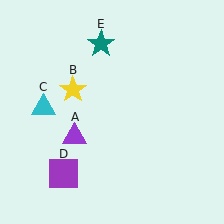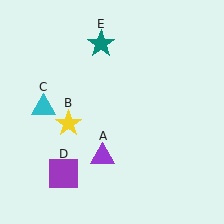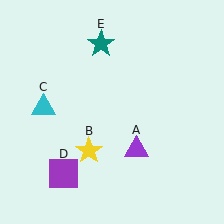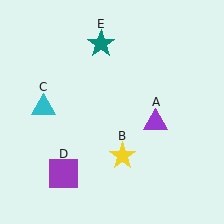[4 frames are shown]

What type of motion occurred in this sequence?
The purple triangle (object A), yellow star (object B) rotated counterclockwise around the center of the scene.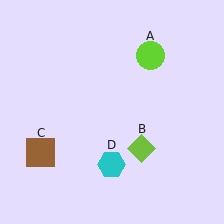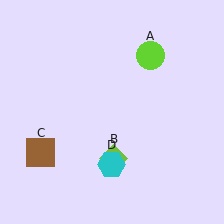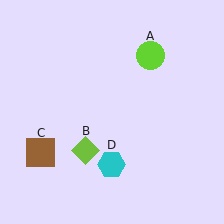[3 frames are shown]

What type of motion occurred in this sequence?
The lime diamond (object B) rotated clockwise around the center of the scene.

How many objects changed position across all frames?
1 object changed position: lime diamond (object B).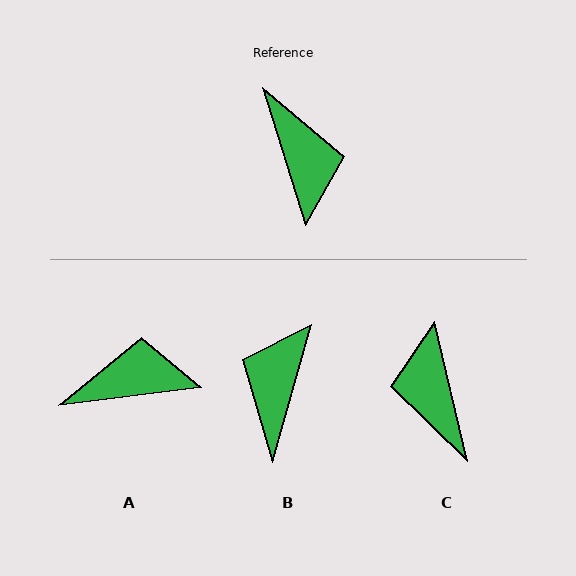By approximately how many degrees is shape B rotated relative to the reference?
Approximately 147 degrees counter-clockwise.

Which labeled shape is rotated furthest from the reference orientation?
C, about 176 degrees away.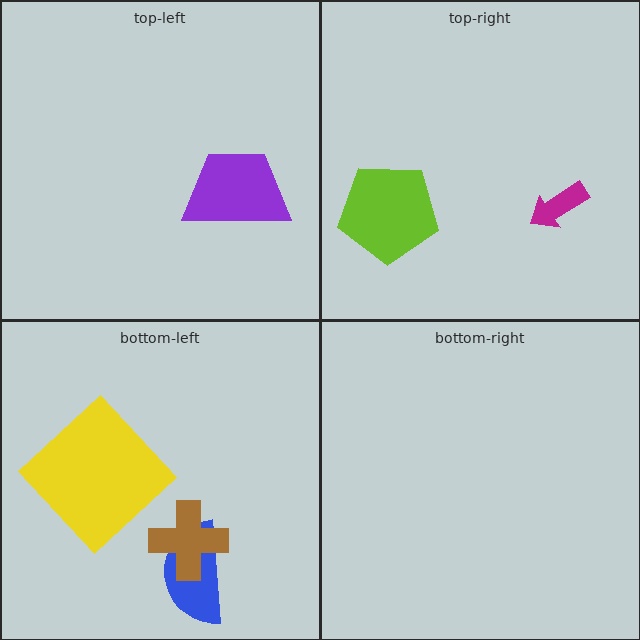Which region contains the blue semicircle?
The bottom-left region.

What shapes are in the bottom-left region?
The blue semicircle, the yellow diamond, the brown cross.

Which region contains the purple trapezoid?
The top-left region.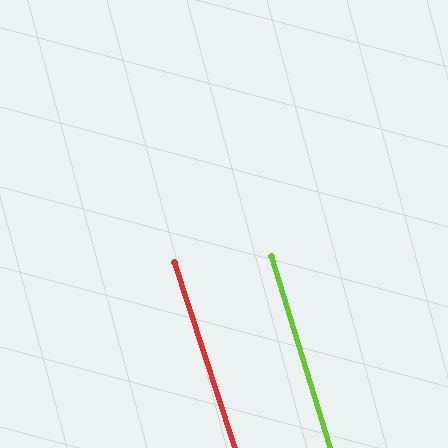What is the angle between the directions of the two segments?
Approximately 1 degree.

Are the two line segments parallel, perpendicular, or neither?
Parallel — their directions differ by only 1.0°.